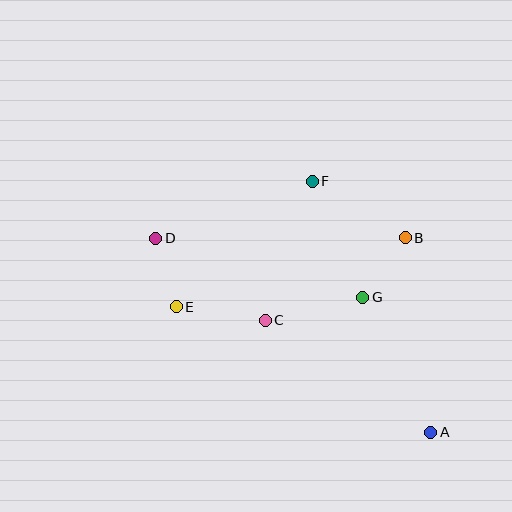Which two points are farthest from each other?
Points A and D are farthest from each other.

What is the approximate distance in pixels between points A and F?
The distance between A and F is approximately 278 pixels.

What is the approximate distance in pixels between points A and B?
The distance between A and B is approximately 196 pixels.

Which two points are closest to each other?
Points D and E are closest to each other.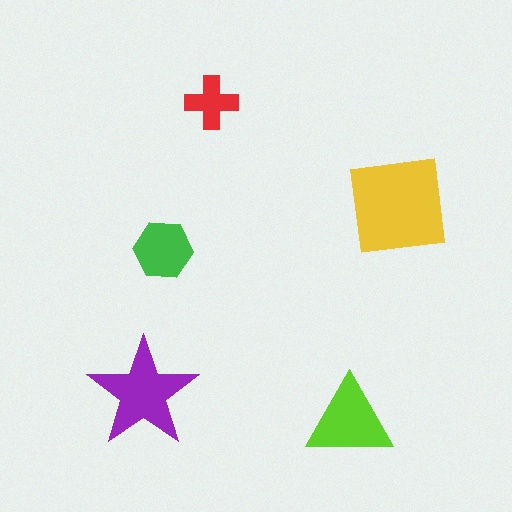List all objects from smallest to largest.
The red cross, the green hexagon, the lime triangle, the purple star, the yellow square.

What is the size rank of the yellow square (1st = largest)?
1st.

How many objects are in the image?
There are 5 objects in the image.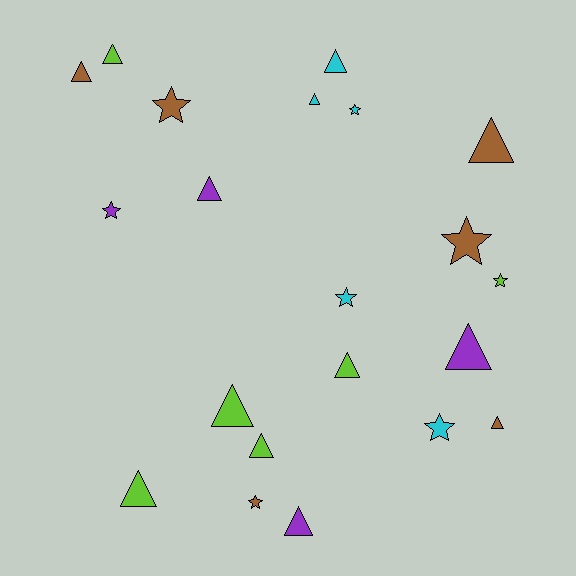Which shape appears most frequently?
Triangle, with 13 objects.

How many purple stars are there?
There is 1 purple star.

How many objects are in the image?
There are 21 objects.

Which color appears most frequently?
Brown, with 6 objects.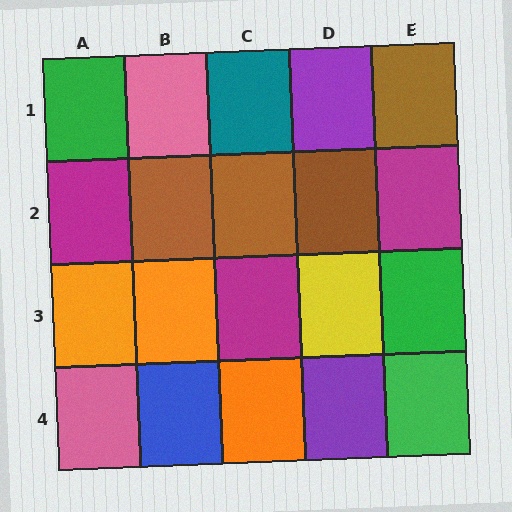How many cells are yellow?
1 cell is yellow.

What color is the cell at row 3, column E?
Green.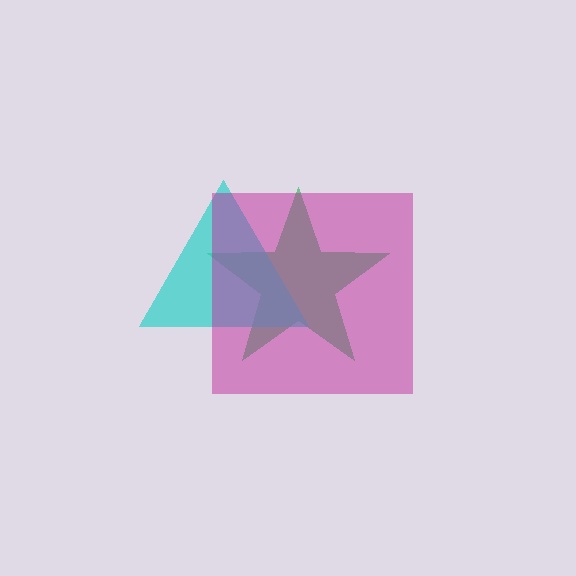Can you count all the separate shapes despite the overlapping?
Yes, there are 3 separate shapes.